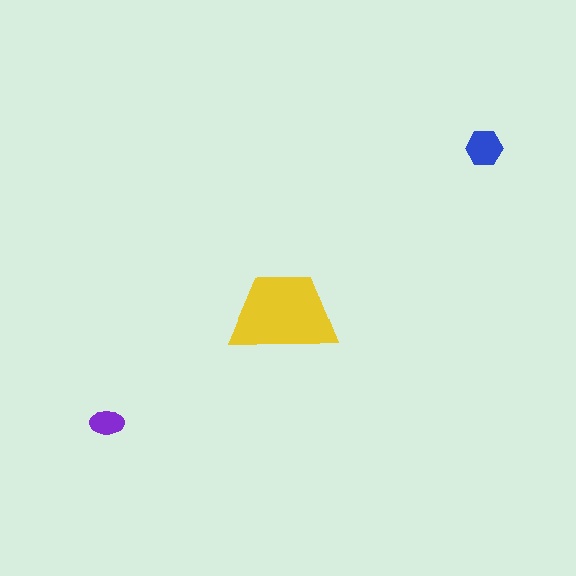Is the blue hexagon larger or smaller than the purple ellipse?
Larger.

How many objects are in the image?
There are 3 objects in the image.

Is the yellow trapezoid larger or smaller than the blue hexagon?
Larger.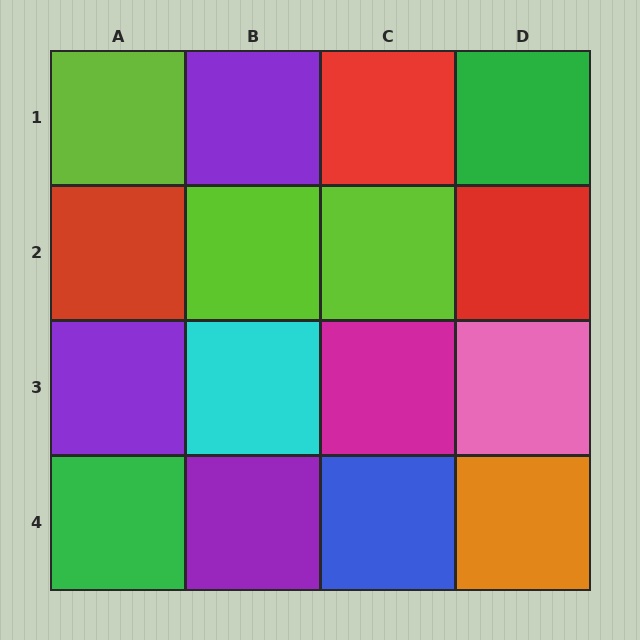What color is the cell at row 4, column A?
Green.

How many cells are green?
2 cells are green.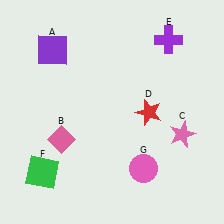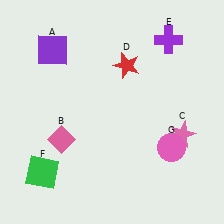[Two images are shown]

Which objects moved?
The objects that moved are: the red star (D), the pink circle (G).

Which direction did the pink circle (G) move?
The pink circle (G) moved right.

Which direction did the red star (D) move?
The red star (D) moved up.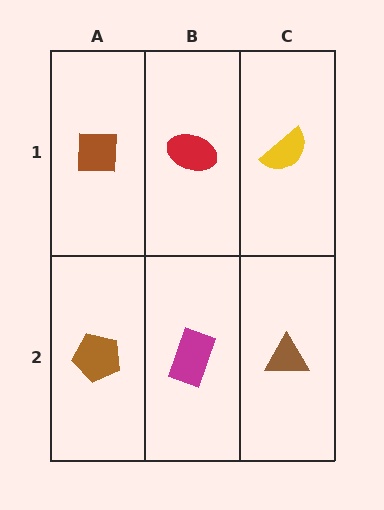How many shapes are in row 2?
3 shapes.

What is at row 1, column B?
A red ellipse.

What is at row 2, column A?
A brown pentagon.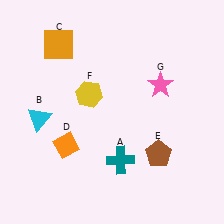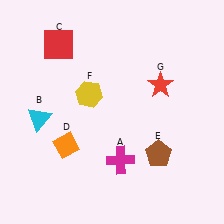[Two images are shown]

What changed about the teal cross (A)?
In Image 1, A is teal. In Image 2, it changed to magenta.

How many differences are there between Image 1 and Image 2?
There are 3 differences between the two images.